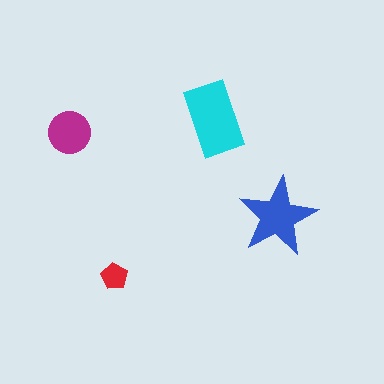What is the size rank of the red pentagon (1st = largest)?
4th.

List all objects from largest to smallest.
The cyan rectangle, the blue star, the magenta circle, the red pentagon.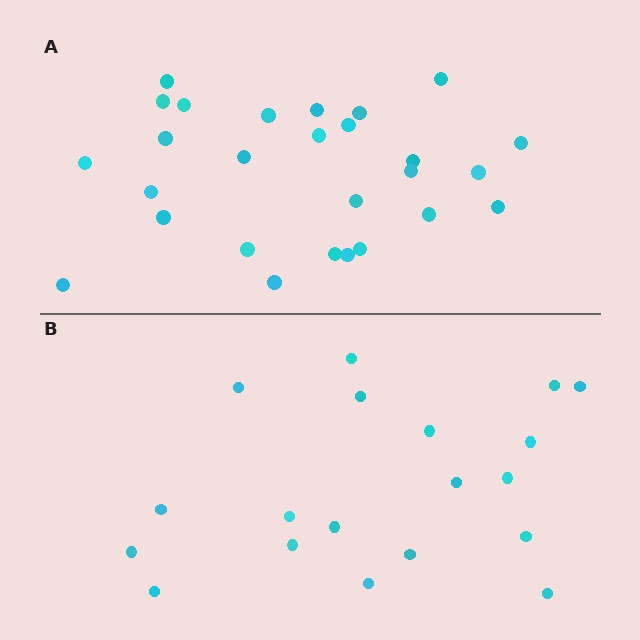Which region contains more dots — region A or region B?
Region A (the top region) has more dots.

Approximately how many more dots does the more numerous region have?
Region A has roughly 8 or so more dots than region B.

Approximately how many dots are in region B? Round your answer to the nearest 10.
About 20 dots. (The exact count is 19, which rounds to 20.)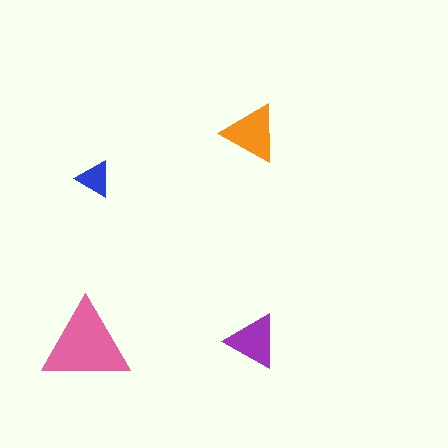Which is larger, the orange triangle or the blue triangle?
The orange one.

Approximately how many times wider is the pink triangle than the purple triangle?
About 1.5 times wider.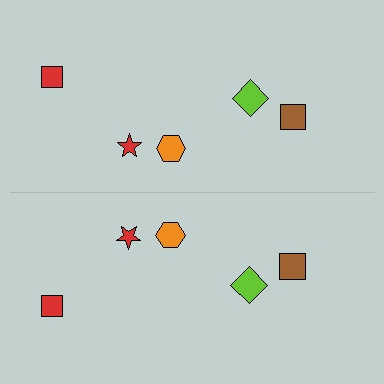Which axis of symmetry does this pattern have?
The pattern has a horizontal axis of symmetry running through the center of the image.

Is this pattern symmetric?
Yes, this pattern has bilateral (reflection) symmetry.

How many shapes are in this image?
There are 10 shapes in this image.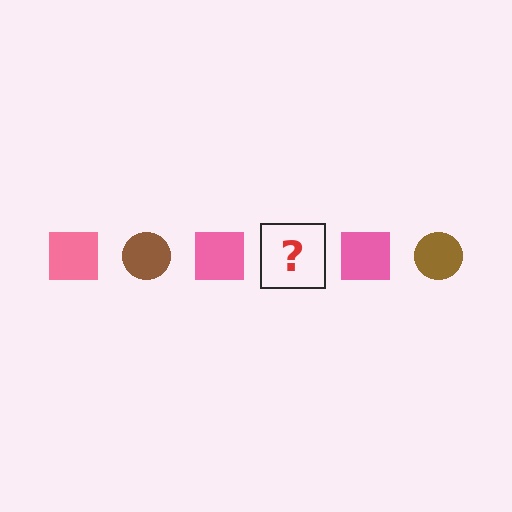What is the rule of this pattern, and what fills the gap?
The rule is that the pattern alternates between pink square and brown circle. The gap should be filled with a brown circle.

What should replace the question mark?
The question mark should be replaced with a brown circle.